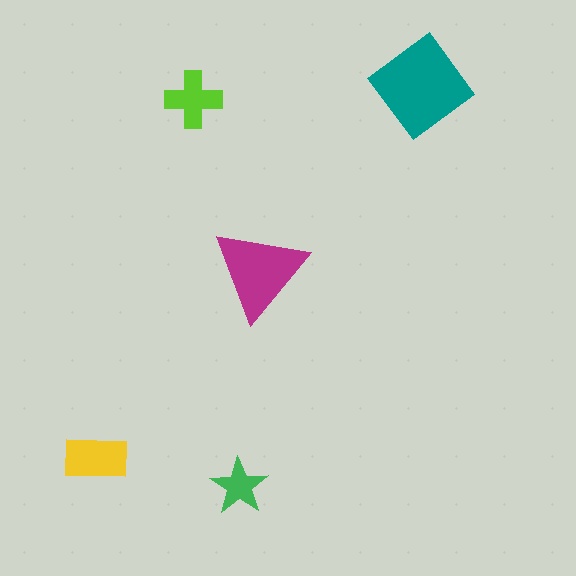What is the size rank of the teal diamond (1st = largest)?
1st.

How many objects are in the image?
There are 5 objects in the image.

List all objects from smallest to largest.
The green star, the lime cross, the yellow rectangle, the magenta triangle, the teal diamond.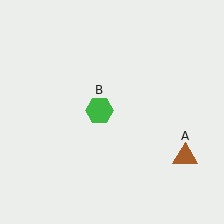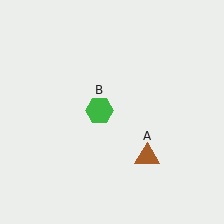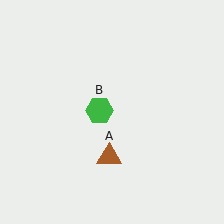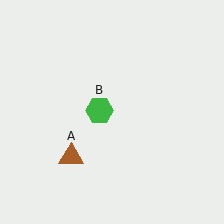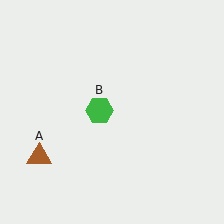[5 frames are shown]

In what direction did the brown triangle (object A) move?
The brown triangle (object A) moved left.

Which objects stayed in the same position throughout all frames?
Green hexagon (object B) remained stationary.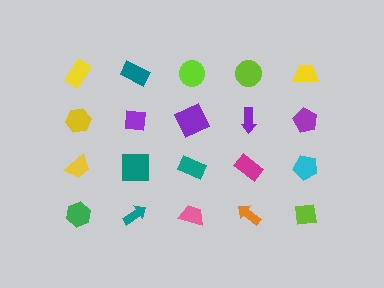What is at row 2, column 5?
A purple pentagon.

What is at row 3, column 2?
A teal square.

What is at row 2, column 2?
A purple square.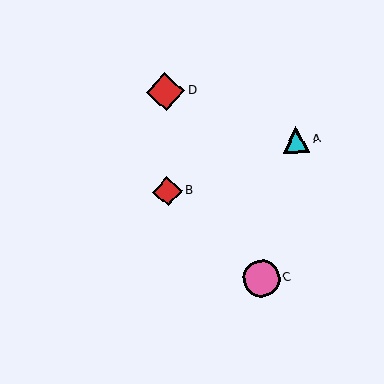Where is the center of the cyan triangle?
The center of the cyan triangle is at (296, 139).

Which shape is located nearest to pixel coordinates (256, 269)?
The pink circle (labeled C) at (261, 279) is nearest to that location.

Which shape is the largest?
The red diamond (labeled D) is the largest.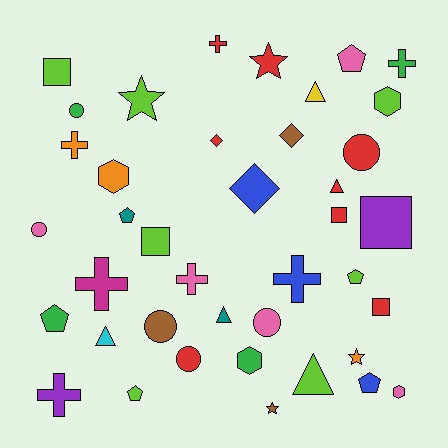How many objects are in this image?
There are 40 objects.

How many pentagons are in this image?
There are 6 pentagons.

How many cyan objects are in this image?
There is 1 cyan object.